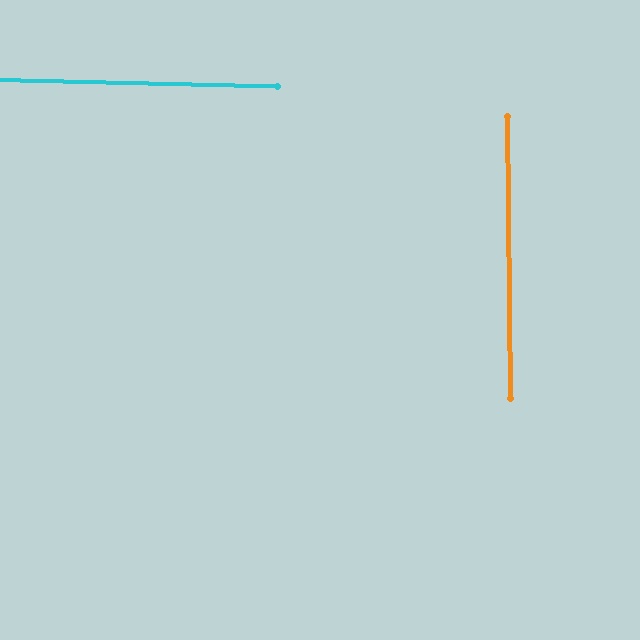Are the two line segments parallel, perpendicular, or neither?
Perpendicular — they meet at approximately 88°.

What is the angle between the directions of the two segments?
Approximately 88 degrees.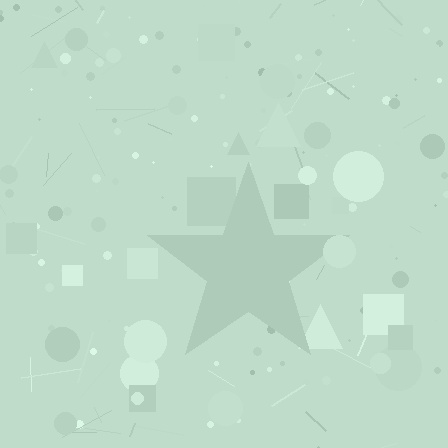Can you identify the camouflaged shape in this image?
The camouflaged shape is a star.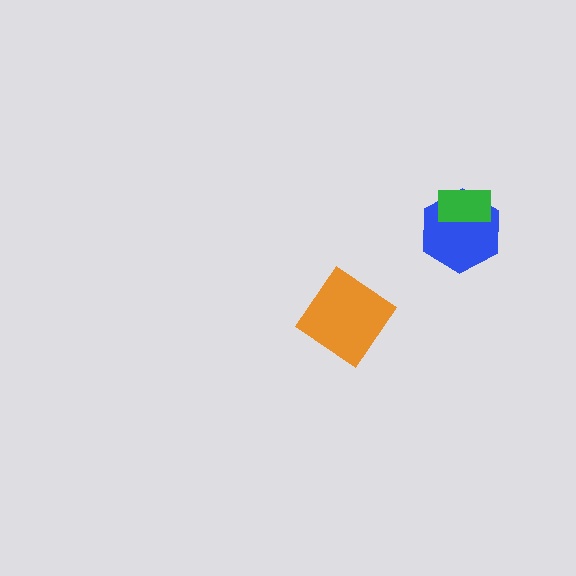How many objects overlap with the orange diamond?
0 objects overlap with the orange diamond.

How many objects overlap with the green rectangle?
1 object overlaps with the green rectangle.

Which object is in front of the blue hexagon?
The green rectangle is in front of the blue hexagon.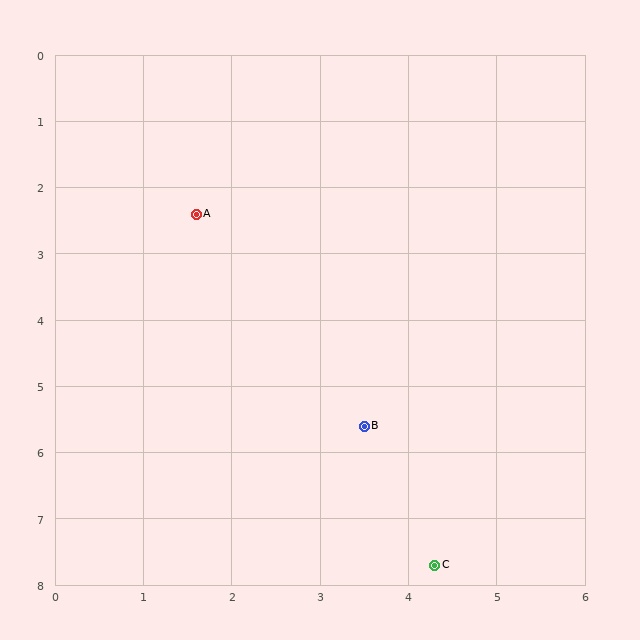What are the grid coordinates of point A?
Point A is at approximately (1.6, 2.4).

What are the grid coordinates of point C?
Point C is at approximately (4.3, 7.7).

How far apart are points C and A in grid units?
Points C and A are about 5.9 grid units apart.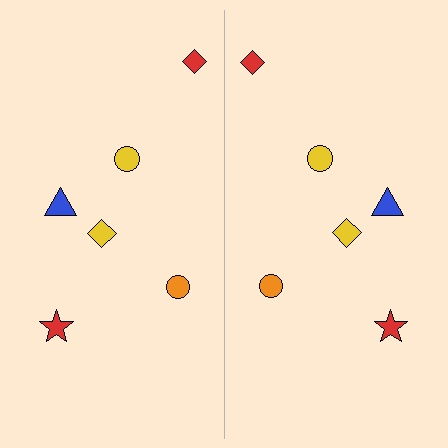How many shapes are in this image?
There are 12 shapes in this image.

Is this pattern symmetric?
Yes, this pattern has bilateral (reflection) symmetry.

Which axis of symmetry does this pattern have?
The pattern has a vertical axis of symmetry running through the center of the image.